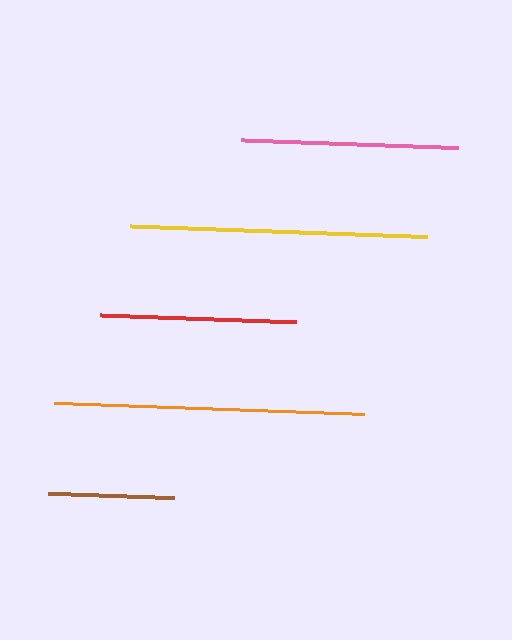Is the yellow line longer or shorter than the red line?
The yellow line is longer than the red line.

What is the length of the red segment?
The red segment is approximately 195 pixels long.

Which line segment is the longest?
The orange line is the longest at approximately 310 pixels.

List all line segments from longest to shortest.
From longest to shortest: orange, yellow, pink, red, brown.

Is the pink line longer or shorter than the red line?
The pink line is longer than the red line.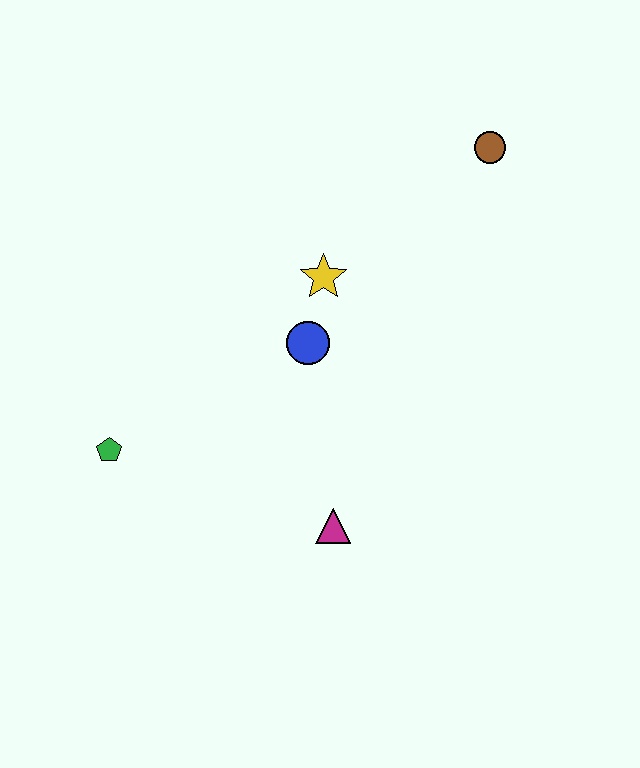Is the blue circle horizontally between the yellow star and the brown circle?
No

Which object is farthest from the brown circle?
The green pentagon is farthest from the brown circle.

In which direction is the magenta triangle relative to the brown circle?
The magenta triangle is below the brown circle.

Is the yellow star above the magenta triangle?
Yes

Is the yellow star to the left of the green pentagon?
No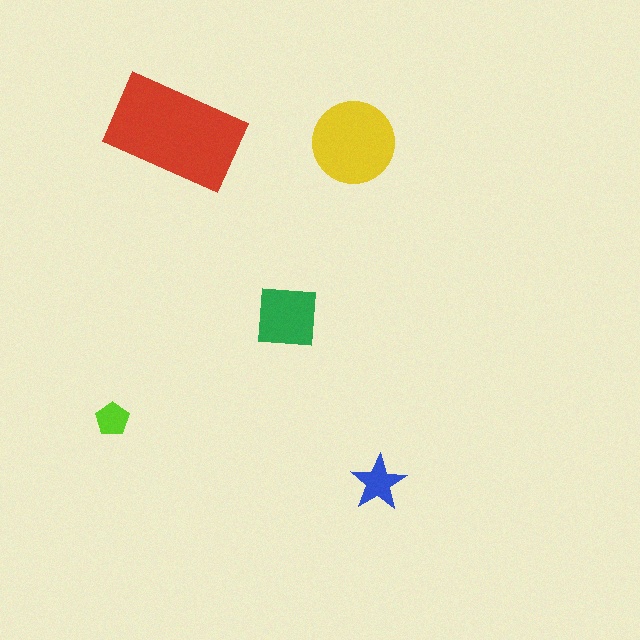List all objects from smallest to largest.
The lime pentagon, the blue star, the green square, the yellow circle, the red rectangle.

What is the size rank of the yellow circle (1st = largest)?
2nd.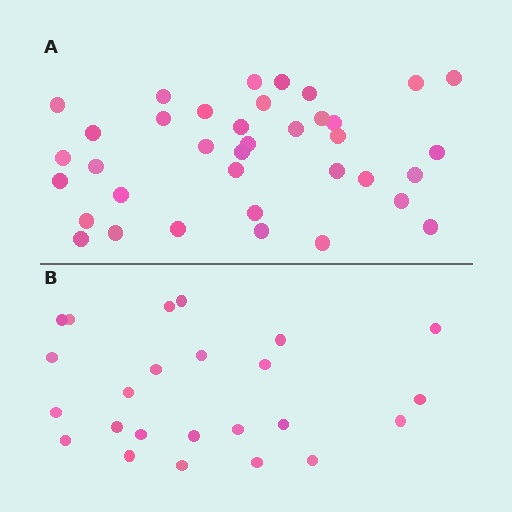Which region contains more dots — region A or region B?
Region A (the top region) has more dots.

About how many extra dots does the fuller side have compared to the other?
Region A has approximately 15 more dots than region B.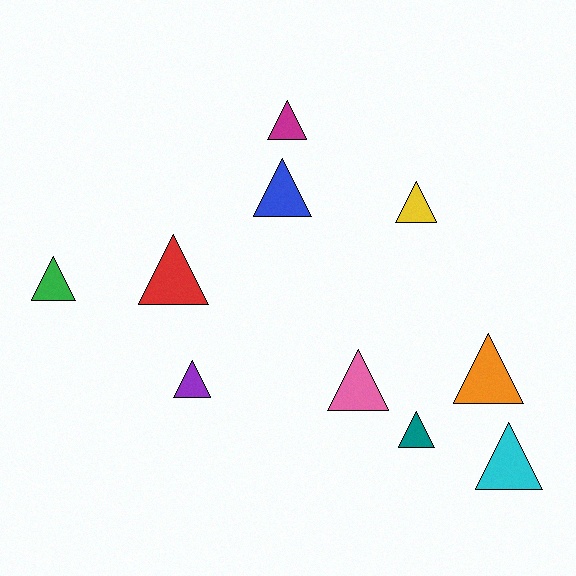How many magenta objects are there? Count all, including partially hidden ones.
There is 1 magenta object.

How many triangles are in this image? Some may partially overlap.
There are 10 triangles.